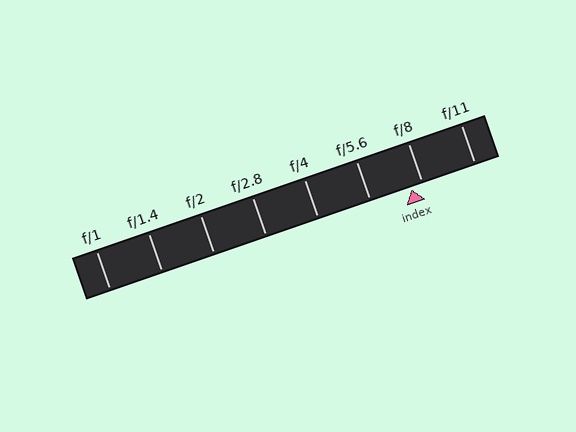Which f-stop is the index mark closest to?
The index mark is closest to f/8.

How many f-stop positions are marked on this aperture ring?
There are 8 f-stop positions marked.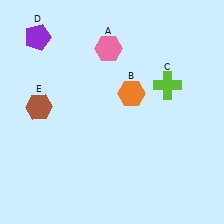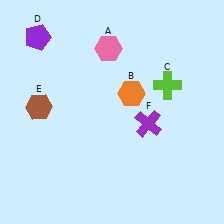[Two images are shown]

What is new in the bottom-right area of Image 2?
A purple cross (F) was added in the bottom-right area of Image 2.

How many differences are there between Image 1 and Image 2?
There is 1 difference between the two images.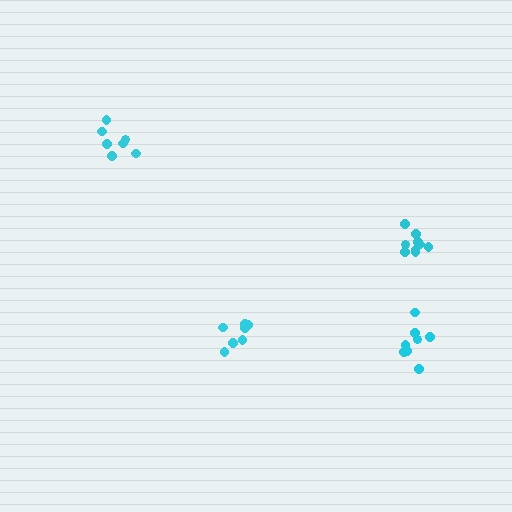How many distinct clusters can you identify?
There are 4 distinct clusters.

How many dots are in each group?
Group 1: 7 dots, Group 2: 7 dots, Group 3: 9 dots, Group 4: 8 dots (31 total).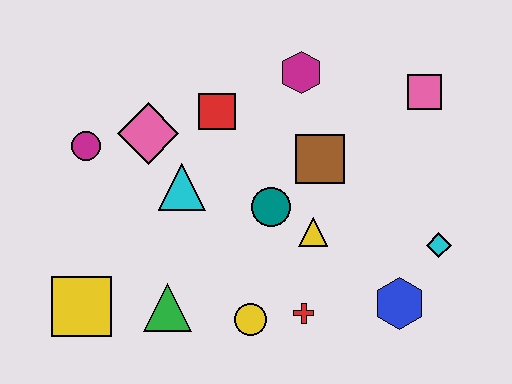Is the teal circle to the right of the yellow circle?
Yes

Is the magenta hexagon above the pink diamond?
Yes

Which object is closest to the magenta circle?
The pink diamond is closest to the magenta circle.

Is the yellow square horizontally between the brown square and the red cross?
No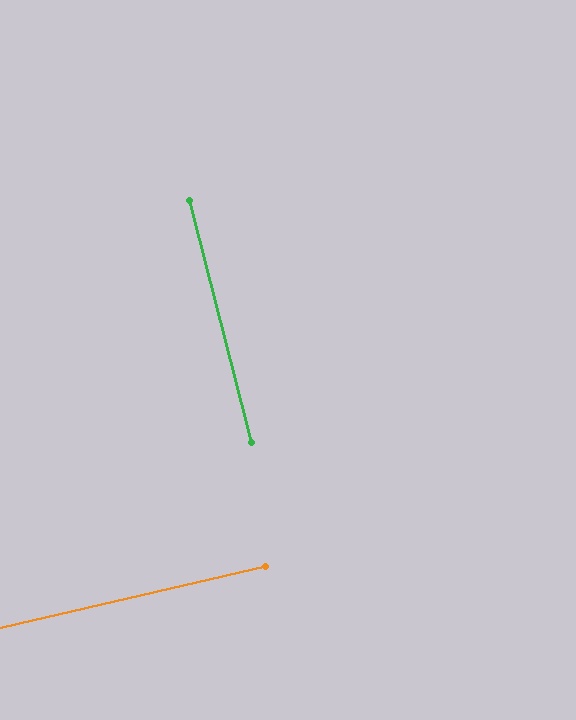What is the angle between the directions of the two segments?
Approximately 88 degrees.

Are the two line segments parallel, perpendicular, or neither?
Perpendicular — they meet at approximately 88°.